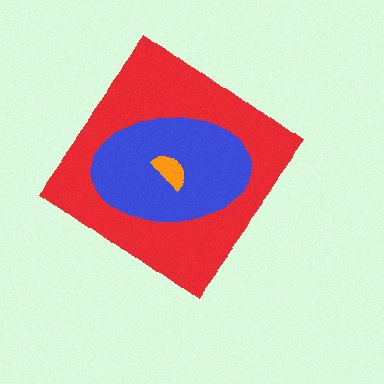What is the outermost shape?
The red diamond.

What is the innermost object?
The orange semicircle.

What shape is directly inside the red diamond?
The blue ellipse.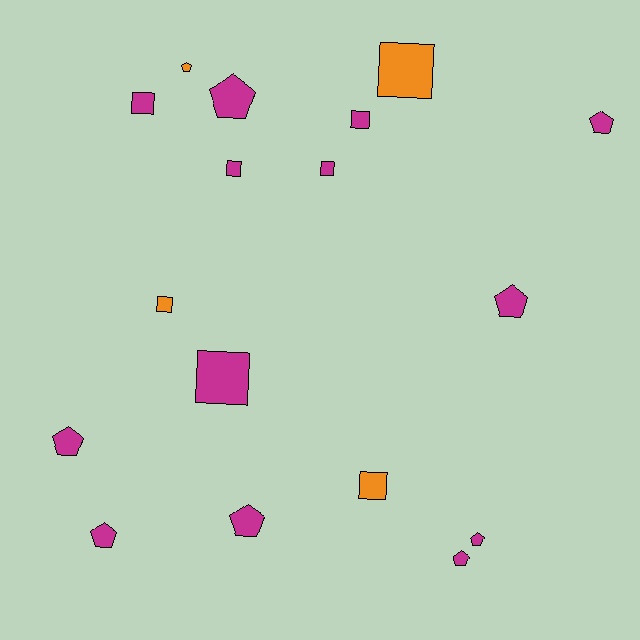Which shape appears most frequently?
Pentagon, with 9 objects.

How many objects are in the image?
There are 17 objects.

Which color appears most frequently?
Magenta, with 13 objects.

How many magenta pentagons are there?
There are 8 magenta pentagons.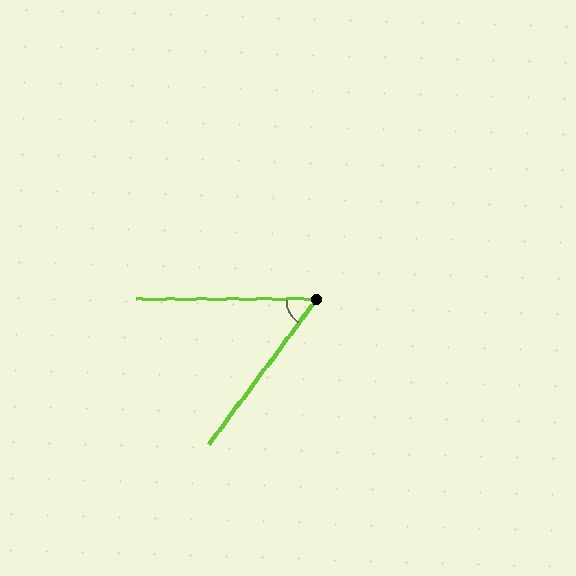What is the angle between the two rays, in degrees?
Approximately 53 degrees.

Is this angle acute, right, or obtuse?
It is acute.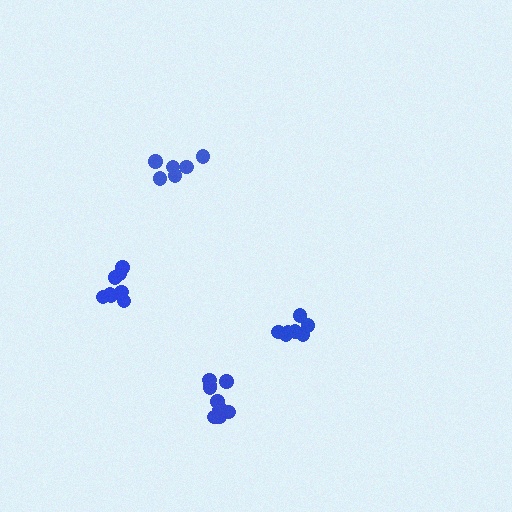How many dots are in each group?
Group 1: 6 dots, Group 2: 11 dots, Group 3: 7 dots, Group 4: 9 dots (33 total).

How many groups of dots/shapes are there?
There are 4 groups.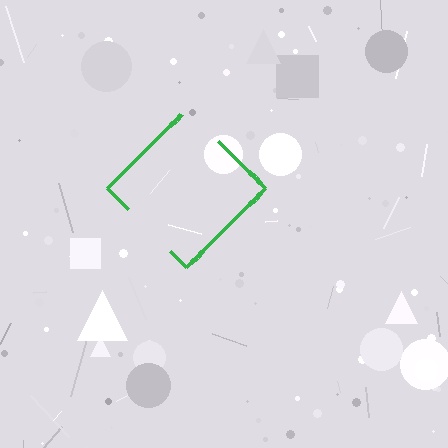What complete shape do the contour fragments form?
The contour fragments form a diamond.